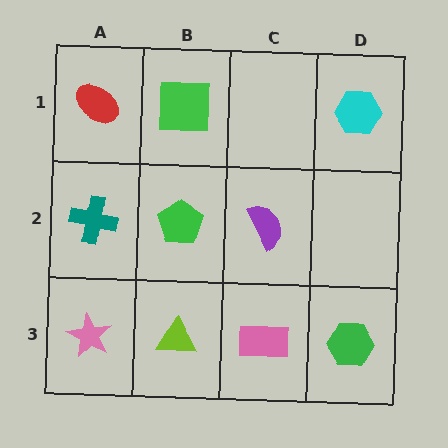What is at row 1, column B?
A green square.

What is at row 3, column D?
A green hexagon.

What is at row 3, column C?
A pink rectangle.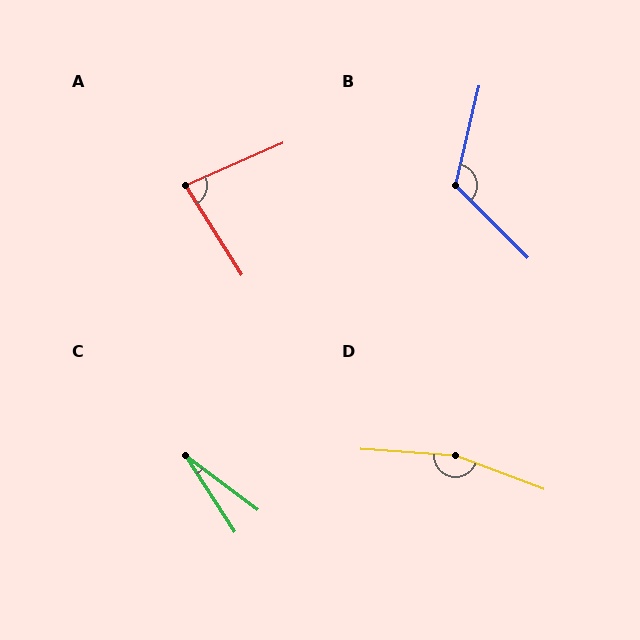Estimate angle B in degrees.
Approximately 122 degrees.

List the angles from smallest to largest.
C (20°), A (81°), B (122°), D (163°).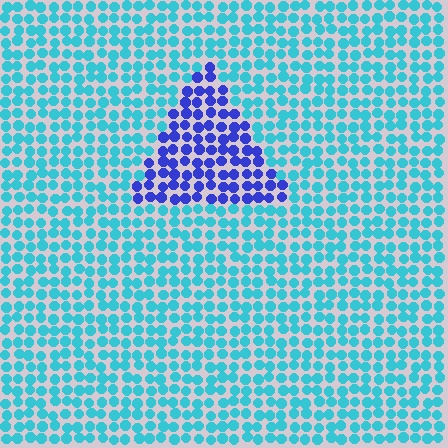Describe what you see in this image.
The image is filled with small cyan elements in a uniform arrangement. A triangle-shaped region is visible where the elements are tinted to a slightly different hue, forming a subtle color boundary.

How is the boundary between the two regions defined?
The boundary is defined purely by a slight shift in hue (about 52 degrees). Spacing, size, and orientation are identical on both sides.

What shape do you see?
I see a triangle.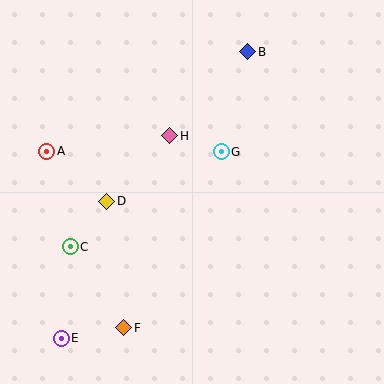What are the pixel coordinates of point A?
Point A is at (47, 151).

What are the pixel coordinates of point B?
Point B is at (248, 52).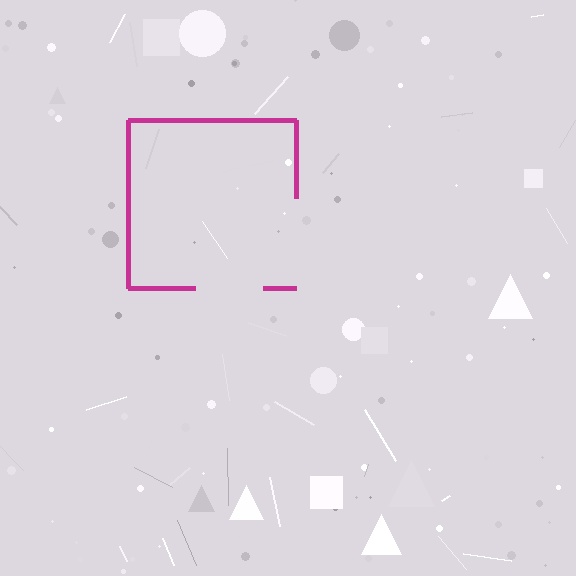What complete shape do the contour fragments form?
The contour fragments form a square.